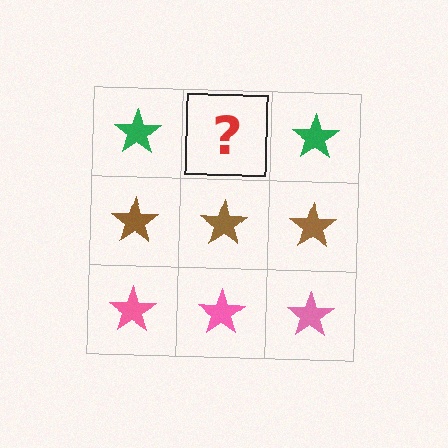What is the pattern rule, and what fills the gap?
The rule is that each row has a consistent color. The gap should be filled with a green star.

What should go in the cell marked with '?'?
The missing cell should contain a green star.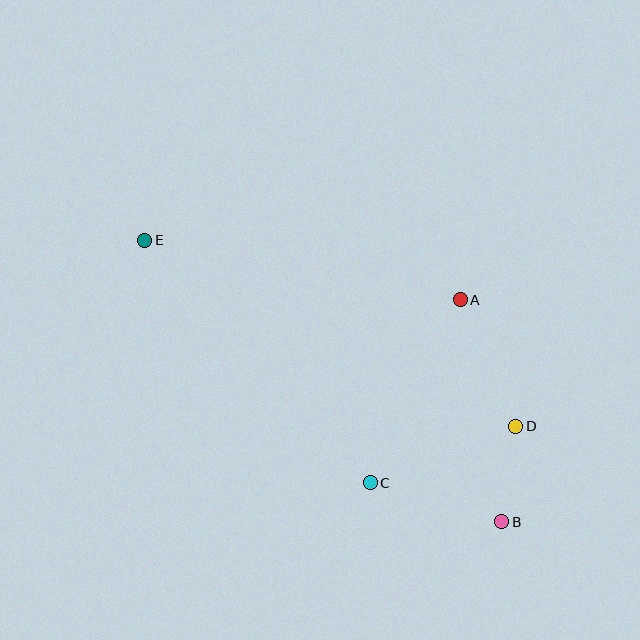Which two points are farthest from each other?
Points B and E are farthest from each other.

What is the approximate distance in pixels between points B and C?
The distance between B and C is approximately 137 pixels.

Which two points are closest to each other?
Points B and D are closest to each other.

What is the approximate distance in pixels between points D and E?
The distance between D and E is approximately 415 pixels.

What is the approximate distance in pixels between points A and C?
The distance between A and C is approximately 204 pixels.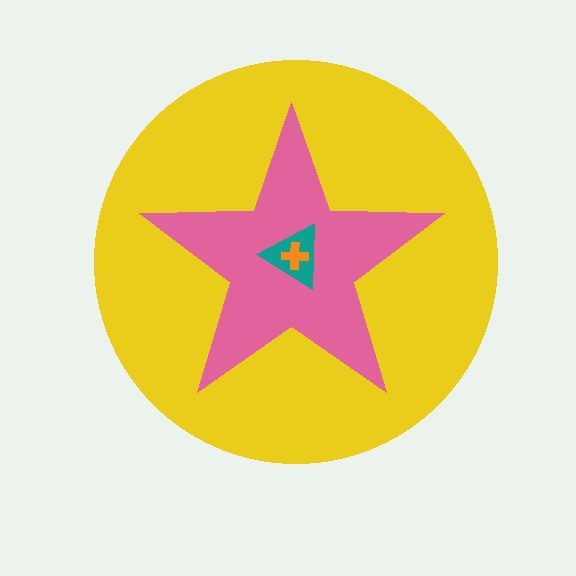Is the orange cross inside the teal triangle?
Yes.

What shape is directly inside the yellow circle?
The pink star.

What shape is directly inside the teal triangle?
The orange cross.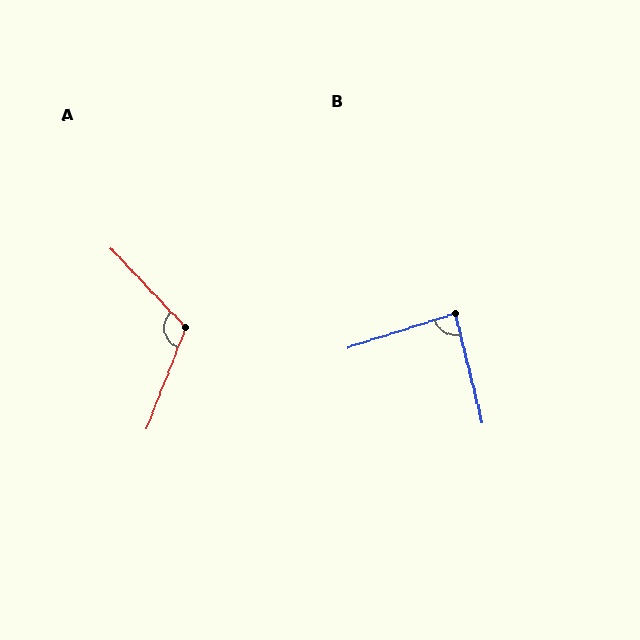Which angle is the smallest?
B, at approximately 86 degrees.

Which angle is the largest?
A, at approximately 115 degrees.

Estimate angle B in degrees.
Approximately 86 degrees.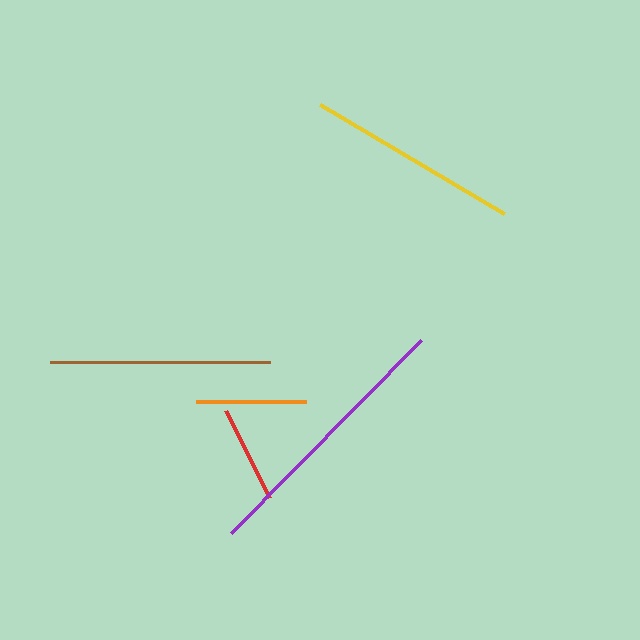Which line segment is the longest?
The purple line is the longest at approximately 271 pixels.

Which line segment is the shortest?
The red line is the shortest at approximately 97 pixels.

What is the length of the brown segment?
The brown segment is approximately 220 pixels long.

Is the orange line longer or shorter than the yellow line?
The yellow line is longer than the orange line.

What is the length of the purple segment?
The purple segment is approximately 271 pixels long.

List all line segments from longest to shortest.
From longest to shortest: purple, brown, yellow, orange, red.